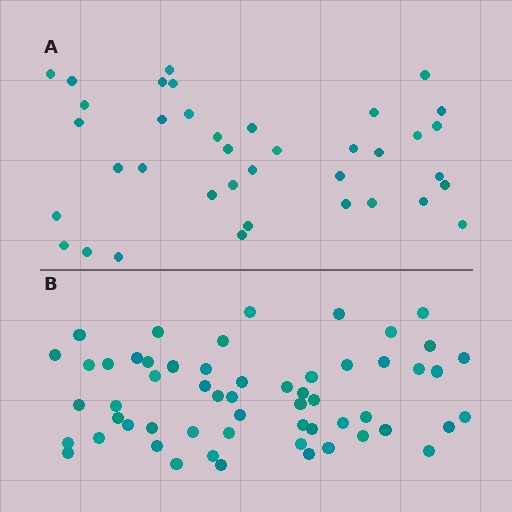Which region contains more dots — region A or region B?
Region B (the bottom region) has more dots.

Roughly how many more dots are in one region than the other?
Region B has approximately 20 more dots than region A.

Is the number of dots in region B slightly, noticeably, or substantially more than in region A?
Region B has substantially more. The ratio is roughly 1.5 to 1.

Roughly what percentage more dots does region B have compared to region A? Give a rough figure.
About 50% more.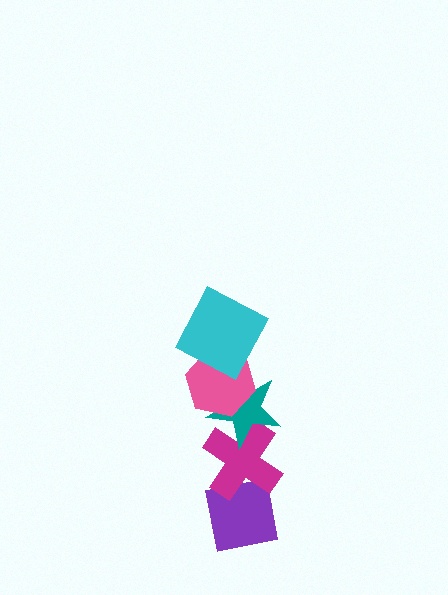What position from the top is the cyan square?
The cyan square is 1st from the top.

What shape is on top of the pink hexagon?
The cyan square is on top of the pink hexagon.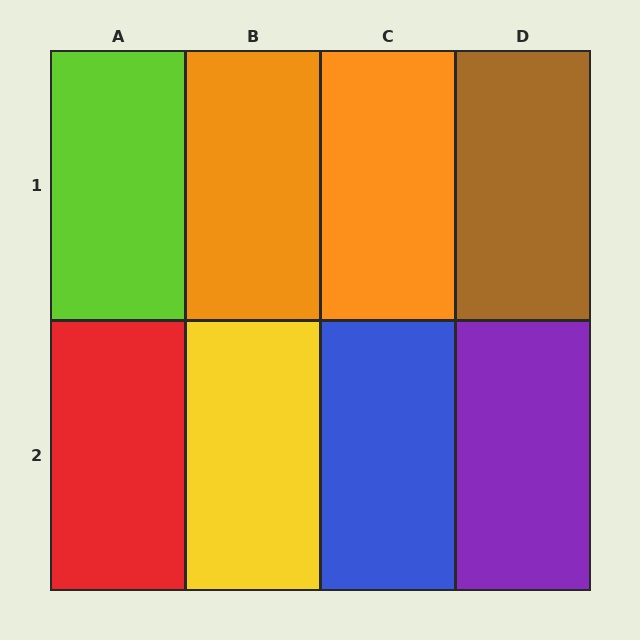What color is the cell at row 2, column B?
Yellow.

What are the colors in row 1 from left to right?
Lime, orange, orange, brown.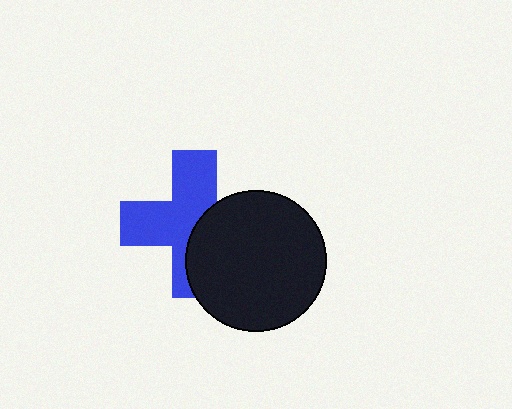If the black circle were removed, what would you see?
You would see the complete blue cross.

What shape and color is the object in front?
The object in front is a black circle.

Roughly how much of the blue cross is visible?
About half of it is visible (roughly 59%).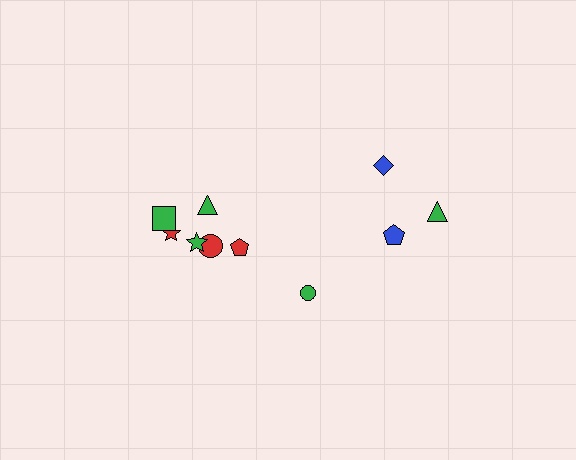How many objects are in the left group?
There are 6 objects.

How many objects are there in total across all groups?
There are 10 objects.